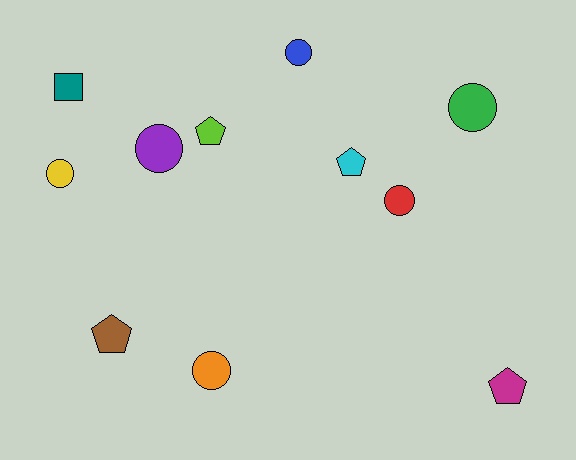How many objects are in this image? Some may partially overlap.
There are 11 objects.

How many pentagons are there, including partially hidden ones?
There are 4 pentagons.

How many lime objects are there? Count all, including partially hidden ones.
There is 1 lime object.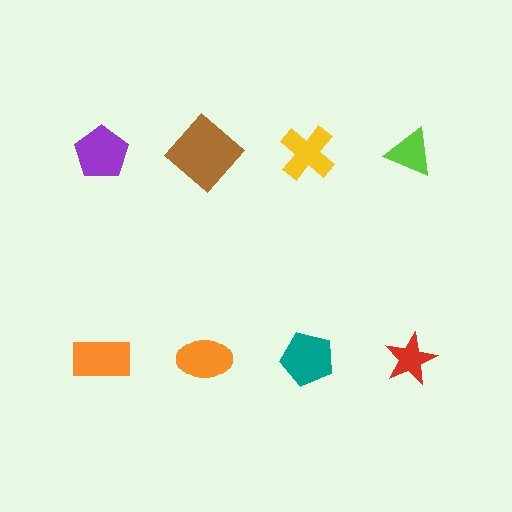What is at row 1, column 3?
A yellow cross.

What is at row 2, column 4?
A red star.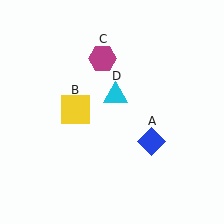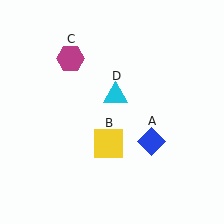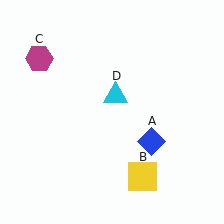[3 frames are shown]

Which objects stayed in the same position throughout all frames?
Blue diamond (object A) and cyan triangle (object D) remained stationary.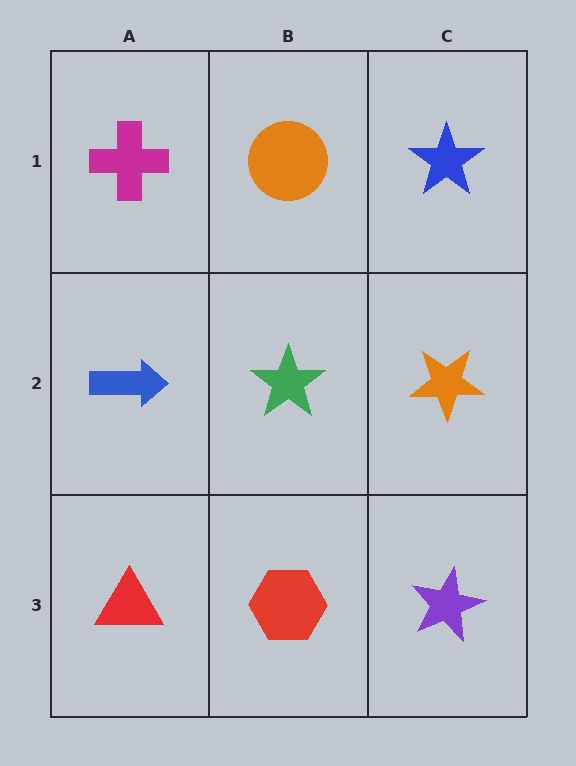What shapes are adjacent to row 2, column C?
A blue star (row 1, column C), a purple star (row 3, column C), a green star (row 2, column B).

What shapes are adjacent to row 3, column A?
A blue arrow (row 2, column A), a red hexagon (row 3, column B).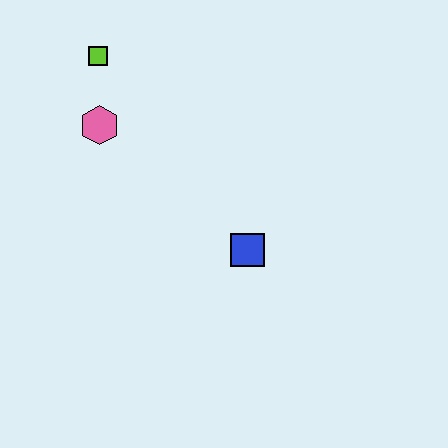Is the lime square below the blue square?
No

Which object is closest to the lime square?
The pink hexagon is closest to the lime square.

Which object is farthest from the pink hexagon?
The blue square is farthest from the pink hexagon.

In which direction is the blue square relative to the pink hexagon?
The blue square is to the right of the pink hexagon.